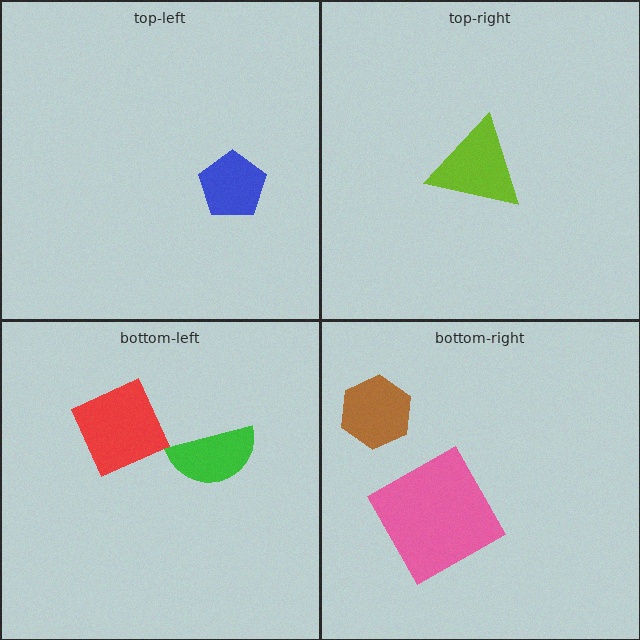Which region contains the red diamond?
The bottom-left region.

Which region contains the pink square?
The bottom-right region.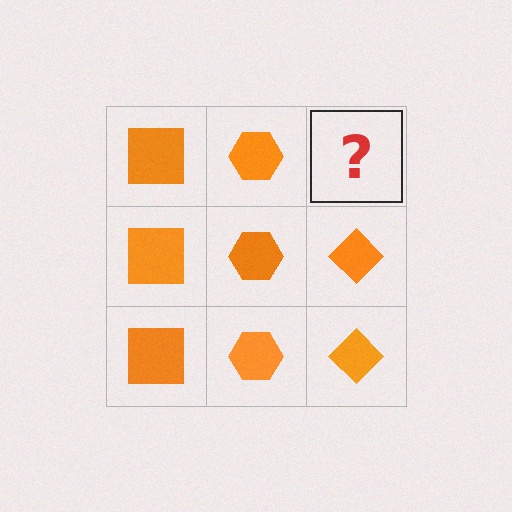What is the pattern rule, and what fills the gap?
The rule is that each column has a consistent shape. The gap should be filled with an orange diamond.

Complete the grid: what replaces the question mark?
The question mark should be replaced with an orange diamond.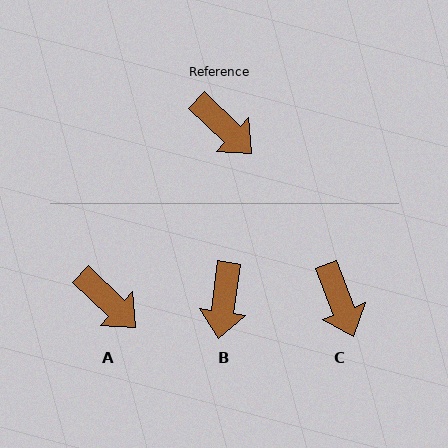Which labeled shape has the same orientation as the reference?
A.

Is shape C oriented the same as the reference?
No, it is off by about 25 degrees.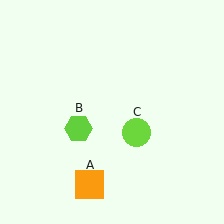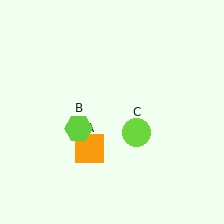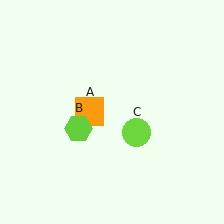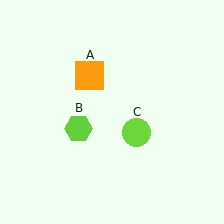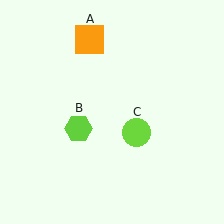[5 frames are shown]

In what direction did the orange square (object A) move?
The orange square (object A) moved up.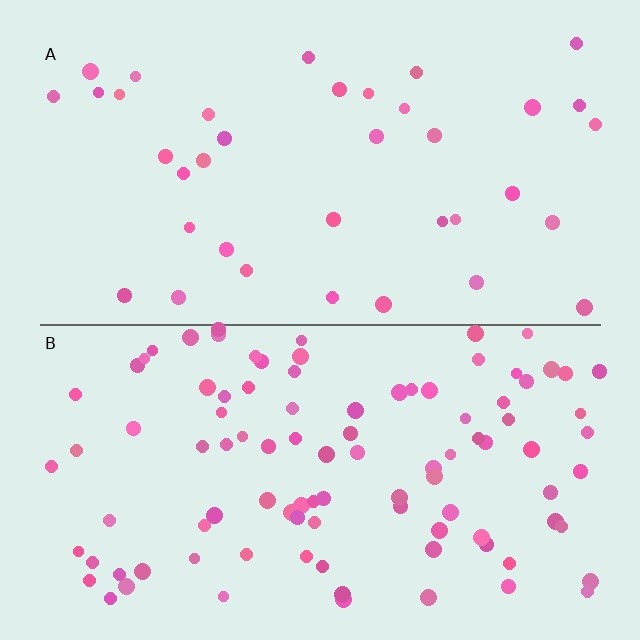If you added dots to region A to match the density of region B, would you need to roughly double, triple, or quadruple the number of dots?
Approximately triple.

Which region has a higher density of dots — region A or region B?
B (the bottom).